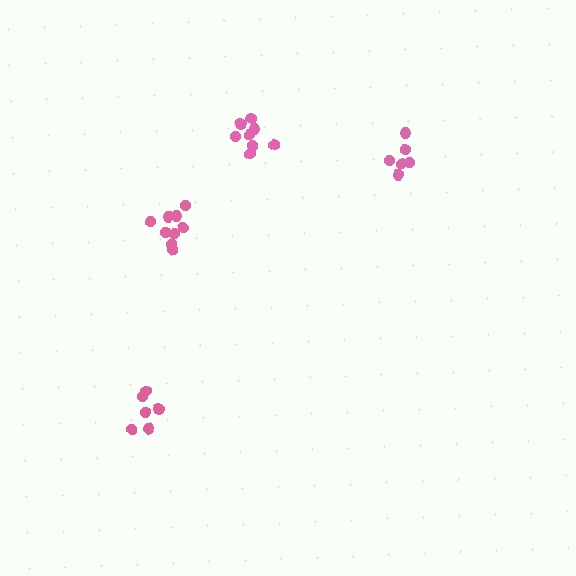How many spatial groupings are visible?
There are 4 spatial groupings.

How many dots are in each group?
Group 1: 6 dots, Group 2: 6 dots, Group 3: 8 dots, Group 4: 10 dots (30 total).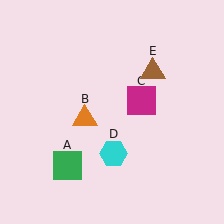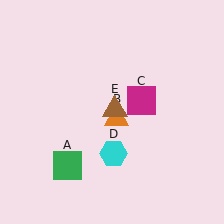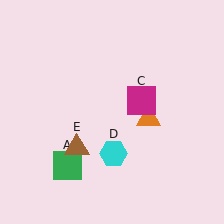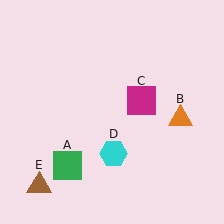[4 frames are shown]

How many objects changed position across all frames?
2 objects changed position: orange triangle (object B), brown triangle (object E).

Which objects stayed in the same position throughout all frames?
Green square (object A) and magenta square (object C) and cyan hexagon (object D) remained stationary.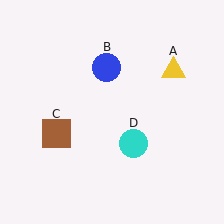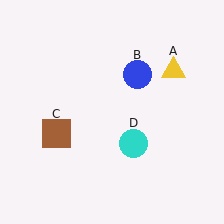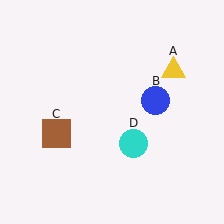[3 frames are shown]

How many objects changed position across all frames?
1 object changed position: blue circle (object B).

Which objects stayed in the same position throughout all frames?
Yellow triangle (object A) and brown square (object C) and cyan circle (object D) remained stationary.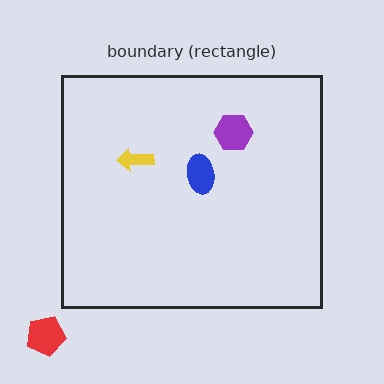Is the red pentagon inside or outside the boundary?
Outside.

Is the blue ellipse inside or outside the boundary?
Inside.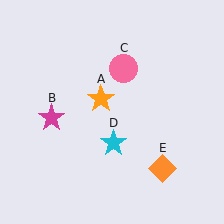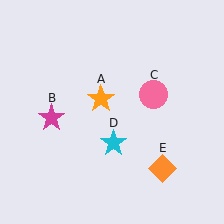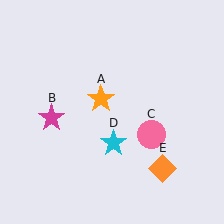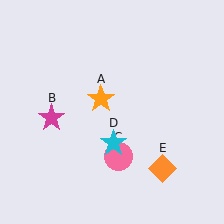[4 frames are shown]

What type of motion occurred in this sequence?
The pink circle (object C) rotated clockwise around the center of the scene.